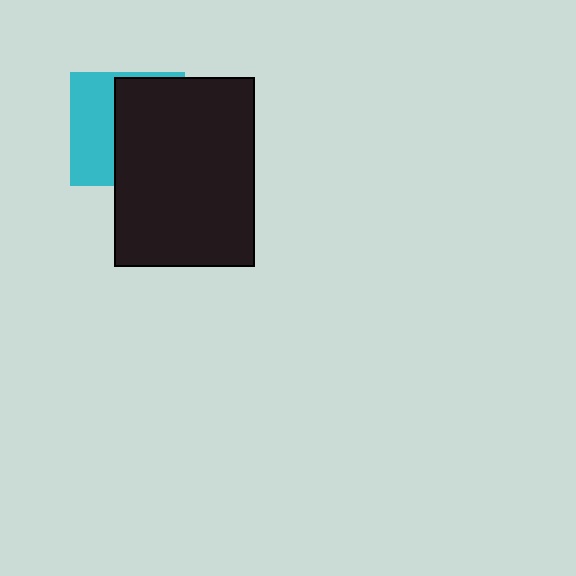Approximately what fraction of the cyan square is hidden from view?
Roughly 59% of the cyan square is hidden behind the black rectangle.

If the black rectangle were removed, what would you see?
You would see the complete cyan square.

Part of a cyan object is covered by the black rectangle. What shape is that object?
It is a square.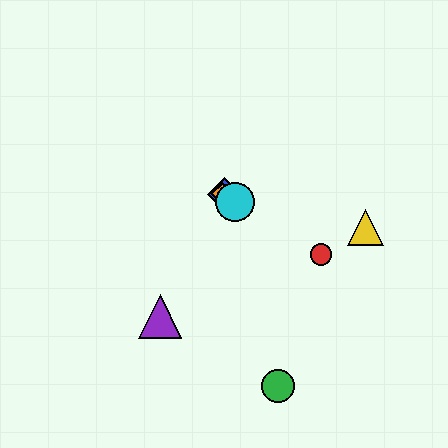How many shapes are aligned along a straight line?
4 shapes (the red circle, the blue diamond, the orange diamond, the cyan circle) are aligned along a straight line.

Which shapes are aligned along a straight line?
The red circle, the blue diamond, the orange diamond, the cyan circle are aligned along a straight line.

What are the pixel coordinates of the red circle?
The red circle is at (321, 254).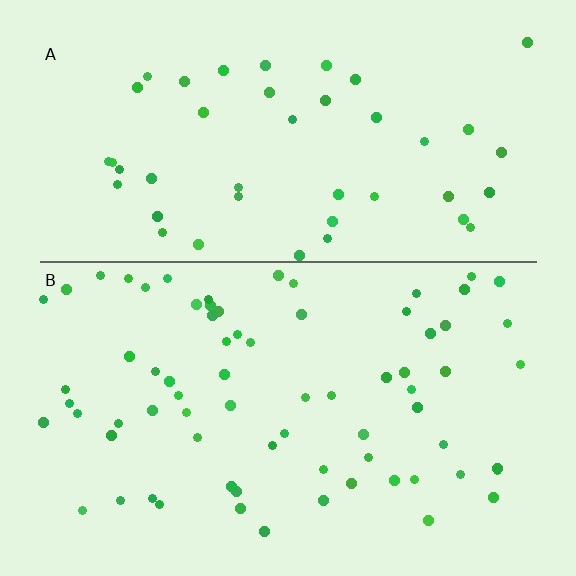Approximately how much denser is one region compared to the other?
Approximately 1.6× — region B over region A.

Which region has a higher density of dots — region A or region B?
B (the bottom).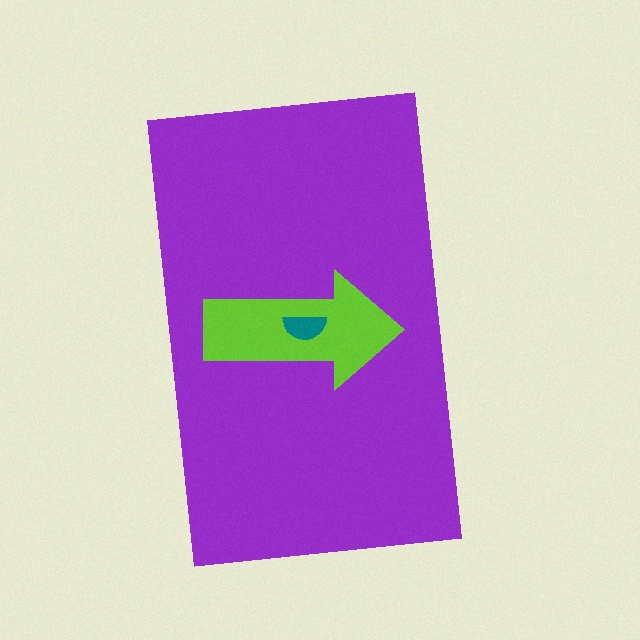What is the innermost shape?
The teal semicircle.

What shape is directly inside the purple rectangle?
The lime arrow.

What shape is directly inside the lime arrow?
The teal semicircle.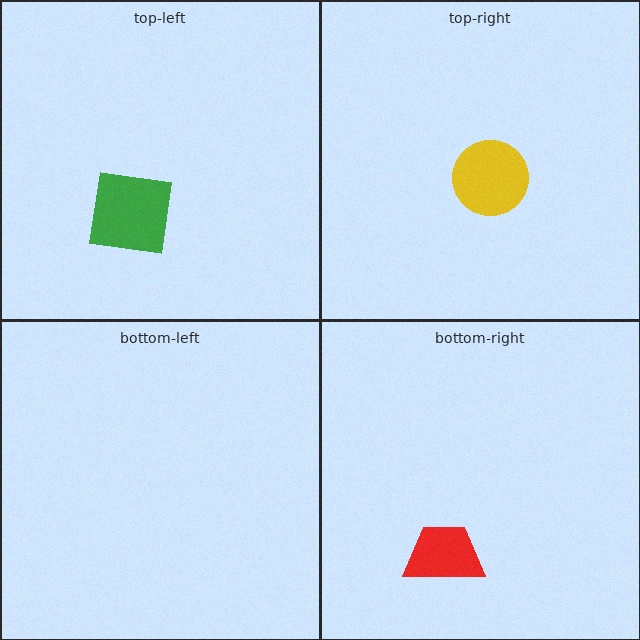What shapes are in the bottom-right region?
The red trapezoid.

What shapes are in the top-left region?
The green square.